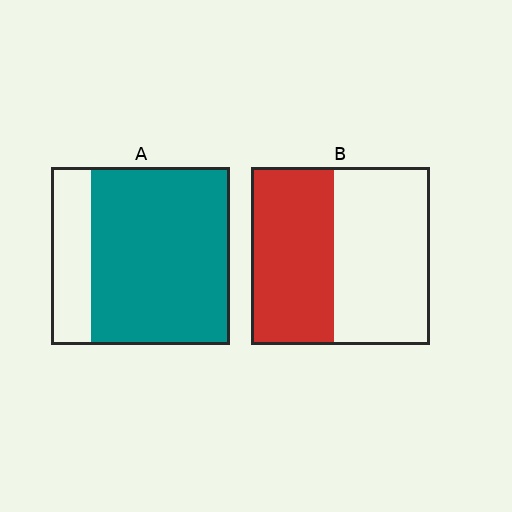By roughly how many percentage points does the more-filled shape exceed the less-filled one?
By roughly 30 percentage points (A over B).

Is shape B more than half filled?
Roughly half.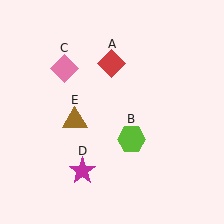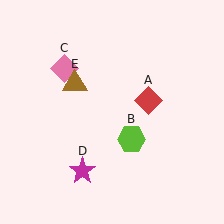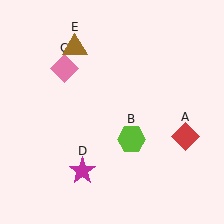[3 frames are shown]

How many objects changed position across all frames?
2 objects changed position: red diamond (object A), brown triangle (object E).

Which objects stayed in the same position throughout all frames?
Lime hexagon (object B) and pink diamond (object C) and magenta star (object D) remained stationary.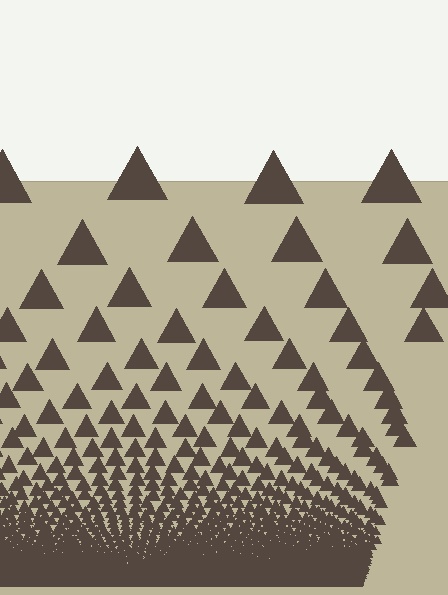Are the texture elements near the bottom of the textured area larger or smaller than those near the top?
Smaller. The gradient is inverted — elements near the bottom are smaller and denser.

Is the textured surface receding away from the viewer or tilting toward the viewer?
The surface appears to tilt toward the viewer. Texture elements get larger and sparser toward the top.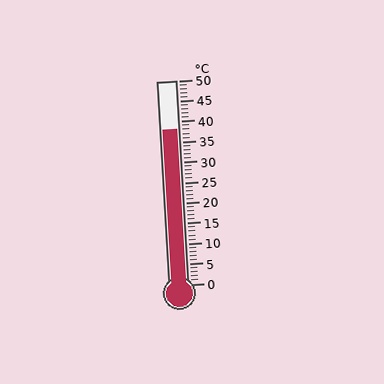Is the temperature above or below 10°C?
The temperature is above 10°C.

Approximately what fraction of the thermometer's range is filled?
The thermometer is filled to approximately 75% of its range.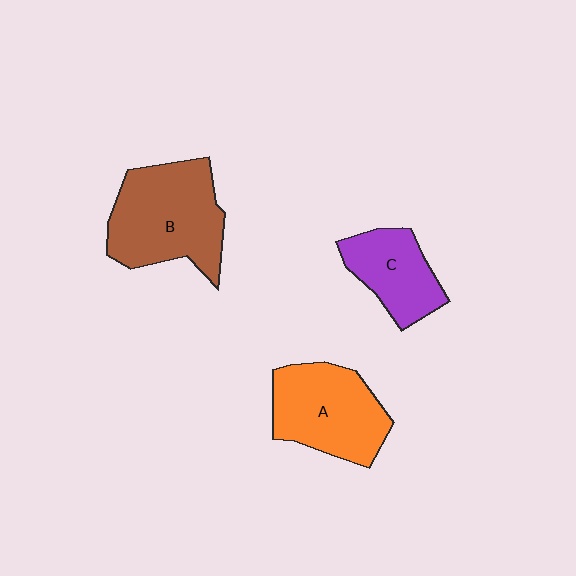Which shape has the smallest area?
Shape C (purple).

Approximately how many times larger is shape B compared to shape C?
Approximately 1.6 times.